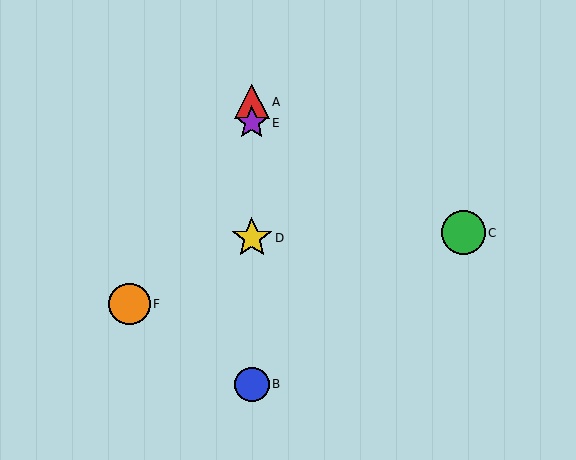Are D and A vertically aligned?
Yes, both are at x≈252.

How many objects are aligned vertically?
4 objects (A, B, D, E) are aligned vertically.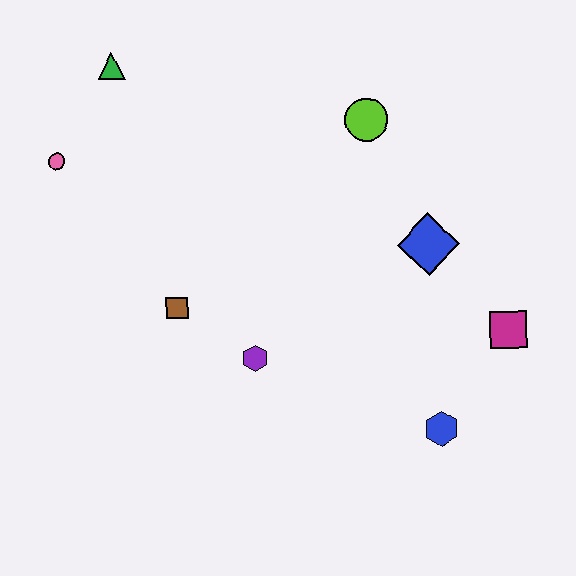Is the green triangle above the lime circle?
Yes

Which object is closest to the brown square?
The purple hexagon is closest to the brown square.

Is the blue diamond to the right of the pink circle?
Yes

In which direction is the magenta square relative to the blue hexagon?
The magenta square is above the blue hexagon.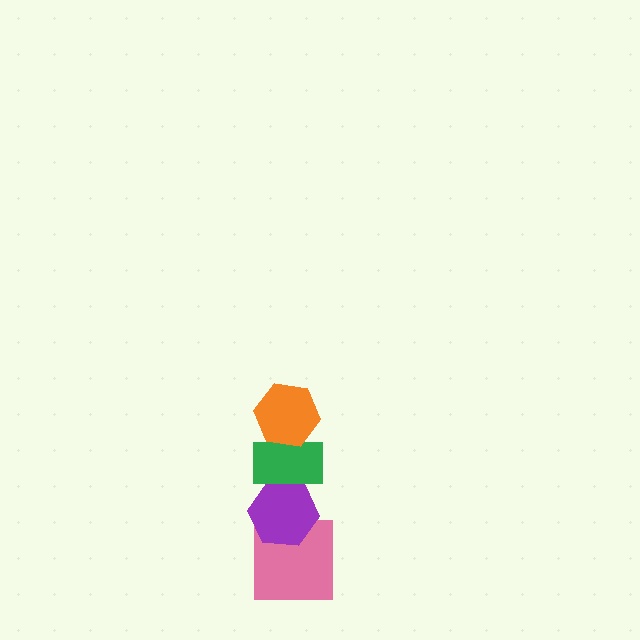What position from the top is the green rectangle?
The green rectangle is 2nd from the top.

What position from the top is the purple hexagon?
The purple hexagon is 3rd from the top.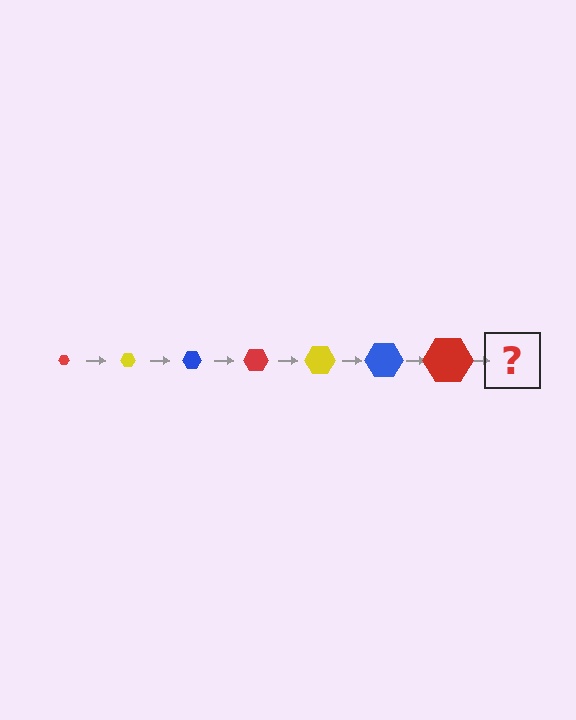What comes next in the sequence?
The next element should be a yellow hexagon, larger than the previous one.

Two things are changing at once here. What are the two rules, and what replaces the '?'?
The two rules are that the hexagon grows larger each step and the color cycles through red, yellow, and blue. The '?' should be a yellow hexagon, larger than the previous one.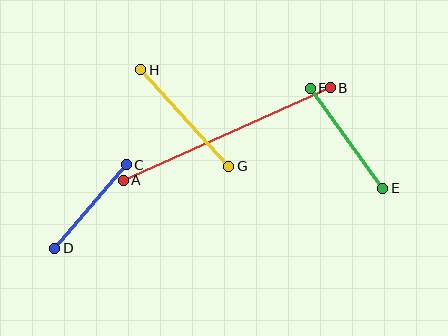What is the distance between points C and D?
The distance is approximately 110 pixels.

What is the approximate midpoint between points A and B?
The midpoint is at approximately (227, 134) pixels.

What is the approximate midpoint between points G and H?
The midpoint is at approximately (185, 118) pixels.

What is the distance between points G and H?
The distance is approximately 131 pixels.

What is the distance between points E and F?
The distance is approximately 123 pixels.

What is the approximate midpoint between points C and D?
The midpoint is at approximately (91, 207) pixels.